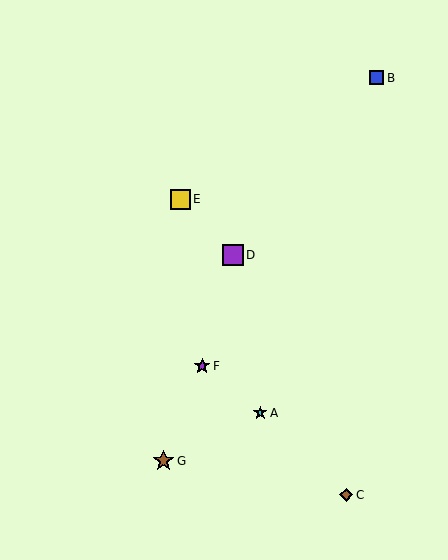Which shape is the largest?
The brown star (labeled G) is the largest.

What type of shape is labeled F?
Shape F is a purple star.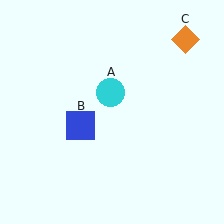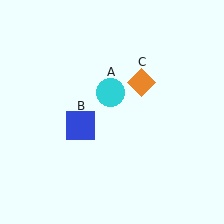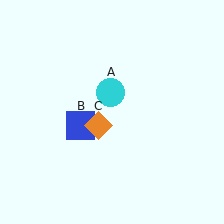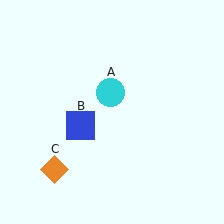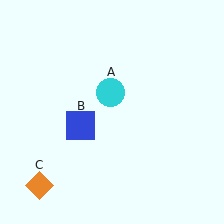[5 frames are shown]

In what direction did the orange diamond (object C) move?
The orange diamond (object C) moved down and to the left.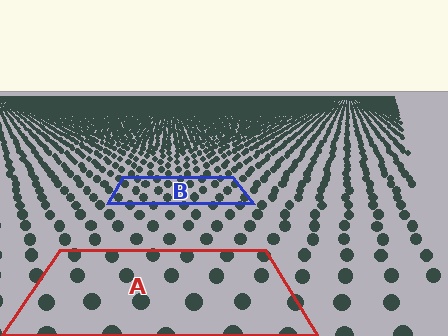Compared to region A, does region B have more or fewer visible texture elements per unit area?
Region B has more texture elements per unit area — they are packed more densely because it is farther away.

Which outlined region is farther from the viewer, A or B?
Region B is farther from the viewer — the texture elements inside it appear smaller and more densely packed.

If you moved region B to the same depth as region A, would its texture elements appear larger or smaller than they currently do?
They would appear larger. At a closer depth, the same texture elements are projected at a bigger on-screen size.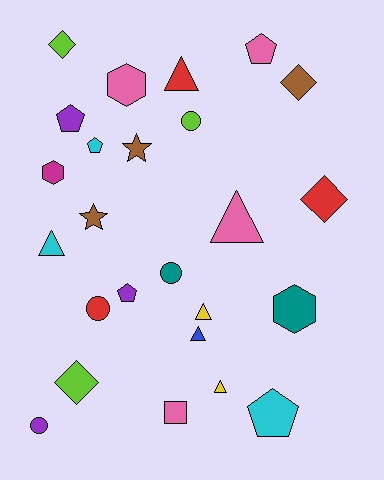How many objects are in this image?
There are 25 objects.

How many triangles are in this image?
There are 6 triangles.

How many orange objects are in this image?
There are no orange objects.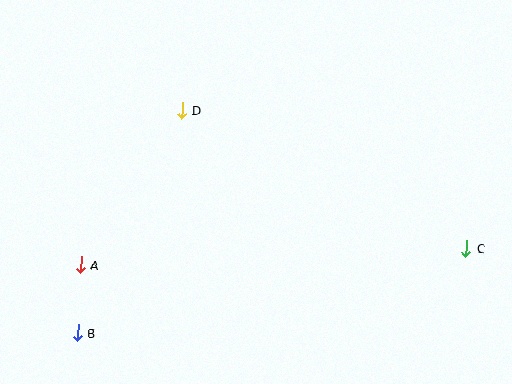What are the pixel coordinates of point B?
Point B is at (78, 333).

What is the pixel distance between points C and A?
The distance between C and A is 386 pixels.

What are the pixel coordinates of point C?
Point C is at (466, 248).